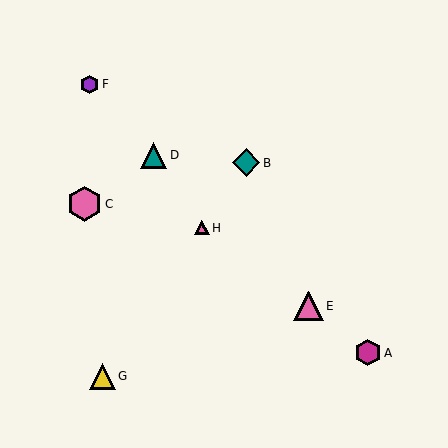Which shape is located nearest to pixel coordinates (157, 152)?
The teal triangle (labeled D) at (154, 155) is nearest to that location.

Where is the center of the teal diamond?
The center of the teal diamond is at (246, 163).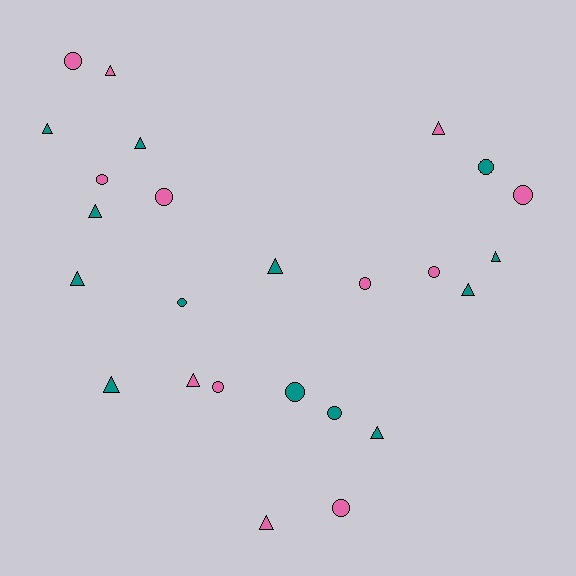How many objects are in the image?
There are 25 objects.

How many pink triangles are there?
There are 4 pink triangles.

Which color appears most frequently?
Teal, with 13 objects.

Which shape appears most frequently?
Triangle, with 13 objects.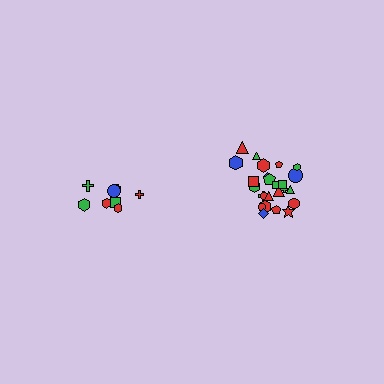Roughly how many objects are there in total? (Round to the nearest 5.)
Roughly 35 objects in total.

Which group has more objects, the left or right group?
The right group.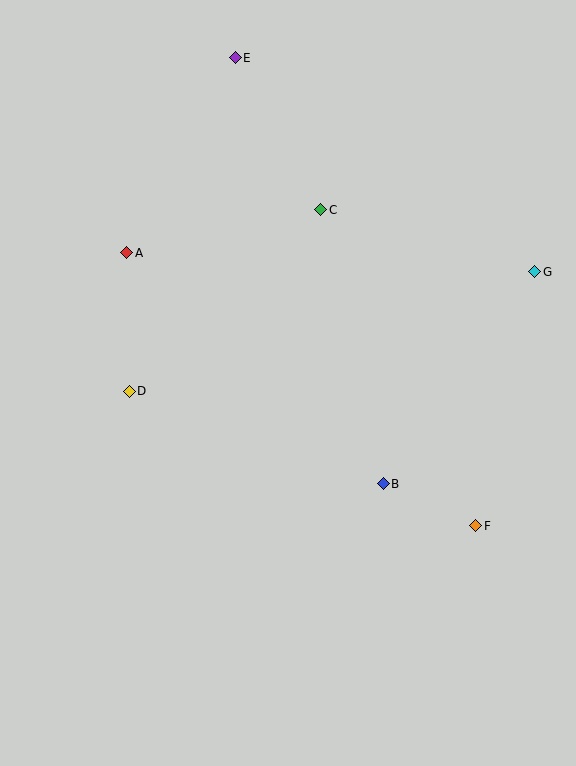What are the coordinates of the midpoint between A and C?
The midpoint between A and C is at (224, 231).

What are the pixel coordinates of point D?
Point D is at (129, 391).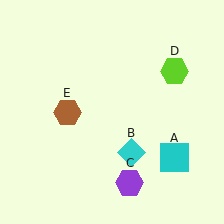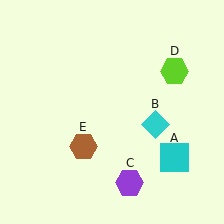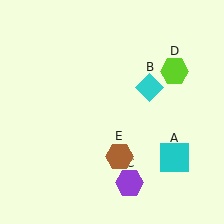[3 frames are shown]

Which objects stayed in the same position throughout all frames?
Cyan square (object A) and purple hexagon (object C) and lime hexagon (object D) remained stationary.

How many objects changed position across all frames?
2 objects changed position: cyan diamond (object B), brown hexagon (object E).